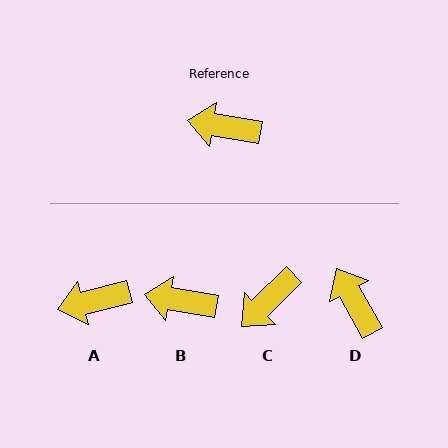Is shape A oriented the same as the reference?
No, it is off by about 24 degrees.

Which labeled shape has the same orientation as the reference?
B.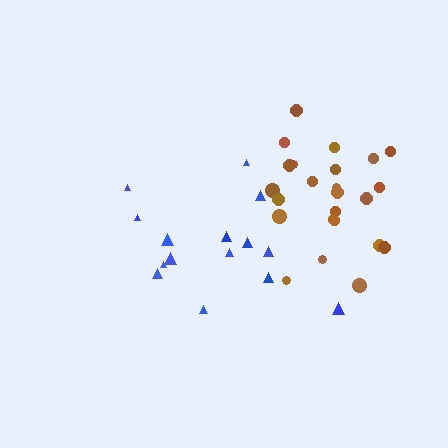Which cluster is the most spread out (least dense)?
Blue.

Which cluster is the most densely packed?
Brown.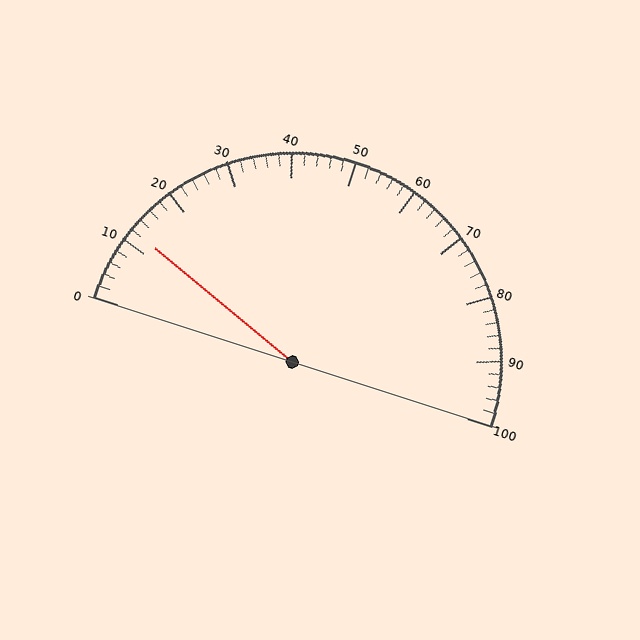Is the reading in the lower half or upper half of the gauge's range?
The reading is in the lower half of the range (0 to 100).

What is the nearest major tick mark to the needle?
The nearest major tick mark is 10.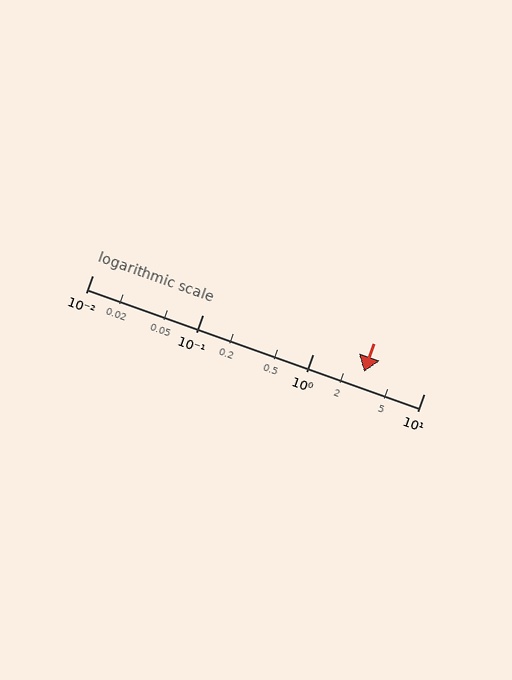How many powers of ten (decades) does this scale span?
The scale spans 3 decades, from 0.01 to 10.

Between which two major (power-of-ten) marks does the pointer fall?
The pointer is between 1 and 10.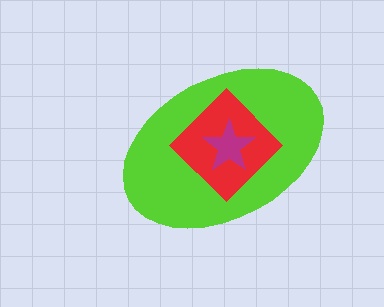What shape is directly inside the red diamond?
The magenta star.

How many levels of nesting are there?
3.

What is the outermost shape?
The lime ellipse.